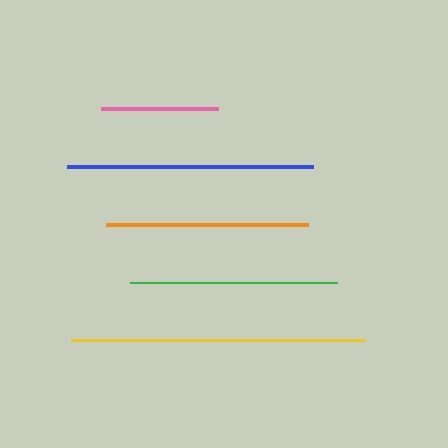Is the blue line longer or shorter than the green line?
The blue line is longer than the green line.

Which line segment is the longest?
The yellow line is the longest at approximately 294 pixels.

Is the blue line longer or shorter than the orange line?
The blue line is longer than the orange line.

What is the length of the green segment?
The green segment is approximately 206 pixels long.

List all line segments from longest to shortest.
From longest to shortest: yellow, blue, green, orange, pink.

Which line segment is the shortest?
The pink line is the shortest at approximately 117 pixels.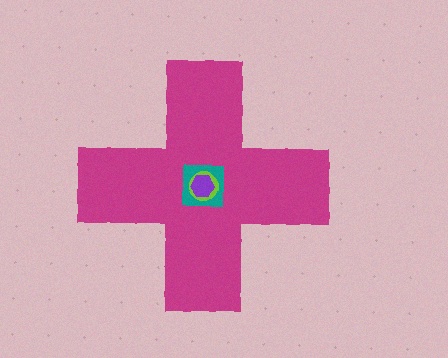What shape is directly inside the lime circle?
The purple hexagon.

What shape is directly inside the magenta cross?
The teal square.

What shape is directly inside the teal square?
The lime circle.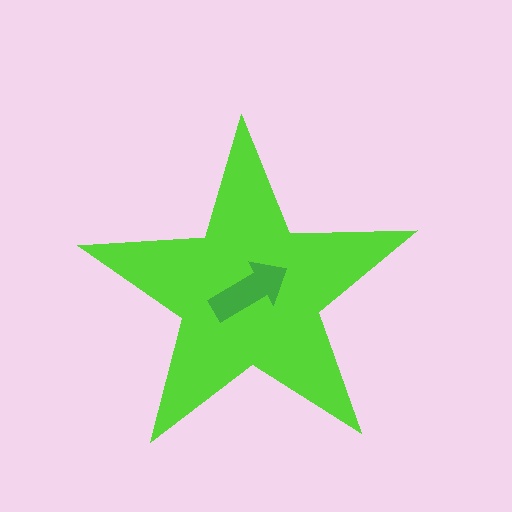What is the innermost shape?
The green arrow.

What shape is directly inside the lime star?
The green arrow.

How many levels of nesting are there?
2.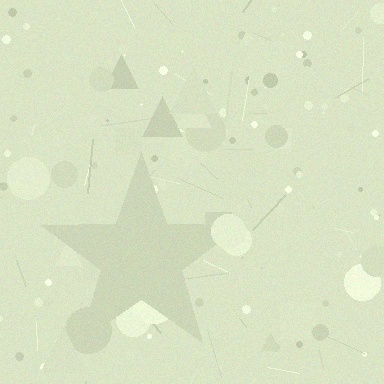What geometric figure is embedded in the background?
A star is embedded in the background.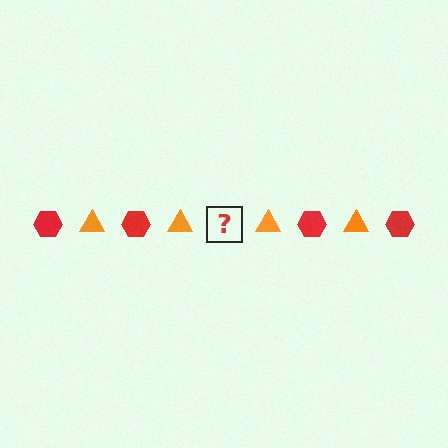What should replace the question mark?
The question mark should be replaced with a red hexagon.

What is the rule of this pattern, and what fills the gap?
The rule is that the pattern alternates between red hexagon and orange triangle. The gap should be filled with a red hexagon.